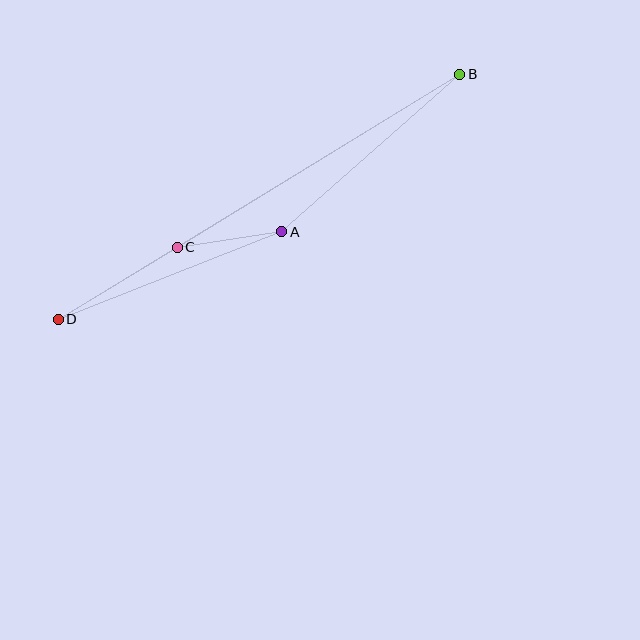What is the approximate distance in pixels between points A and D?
The distance between A and D is approximately 240 pixels.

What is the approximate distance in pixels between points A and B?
The distance between A and B is approximately 237 pixels.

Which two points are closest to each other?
Points A and C are closest to each other.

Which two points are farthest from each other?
Points B and D are farthest from each other.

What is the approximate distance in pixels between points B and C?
The distance between B and C is approximately 331 pixels.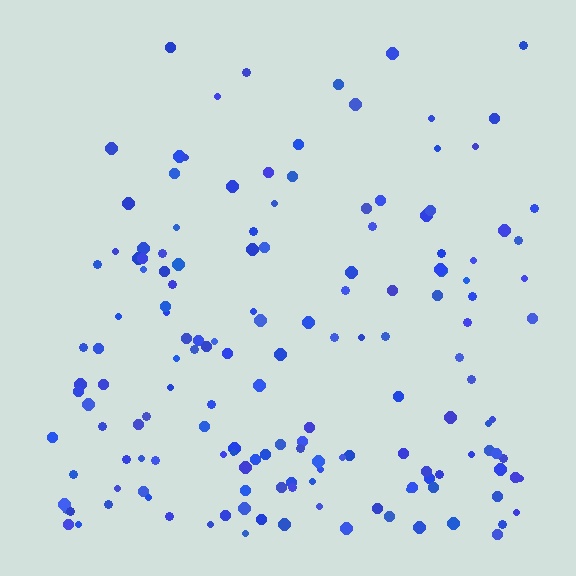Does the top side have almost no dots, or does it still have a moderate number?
Still a moderate number, just noticeably fewer than the bottom.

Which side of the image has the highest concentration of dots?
The bottom.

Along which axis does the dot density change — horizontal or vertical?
Vertical.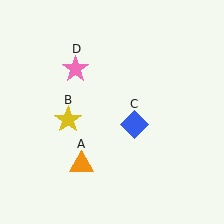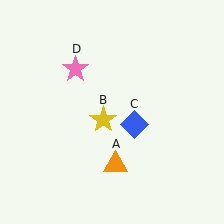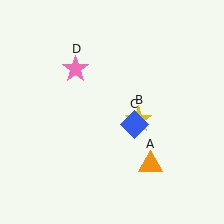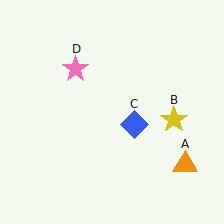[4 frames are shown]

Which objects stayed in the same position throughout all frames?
Blue diamond (object C) and pink star (object D) remained stationary.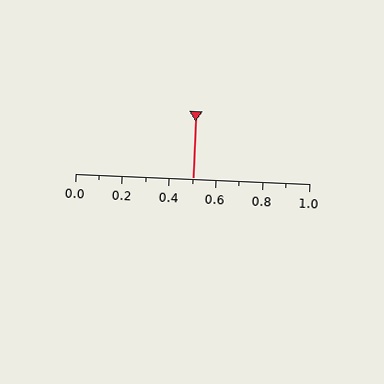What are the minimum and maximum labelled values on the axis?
The axis runs from 0.0 to 1.0.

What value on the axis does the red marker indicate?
The marker indicates approximately 0.5.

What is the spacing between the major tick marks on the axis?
The major ticks are spaced 0.2 apart.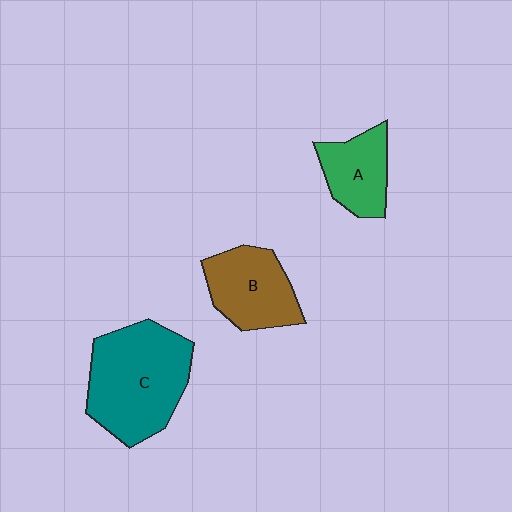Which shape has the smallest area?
Shape A (green).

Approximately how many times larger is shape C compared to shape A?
Approximately 2.0 times.